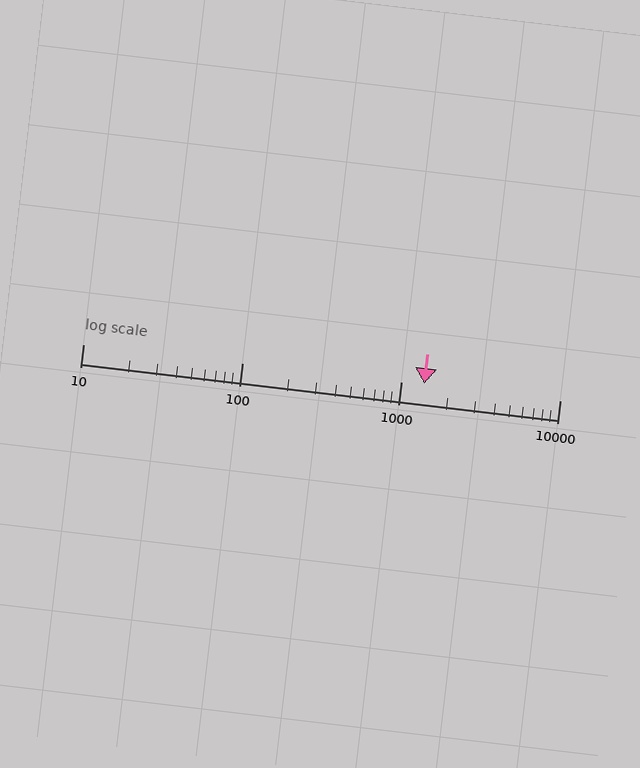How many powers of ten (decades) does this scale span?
The scale spans 3 decades, from 10 to 10000.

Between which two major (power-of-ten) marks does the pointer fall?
The pointer is between 1000 and 10000.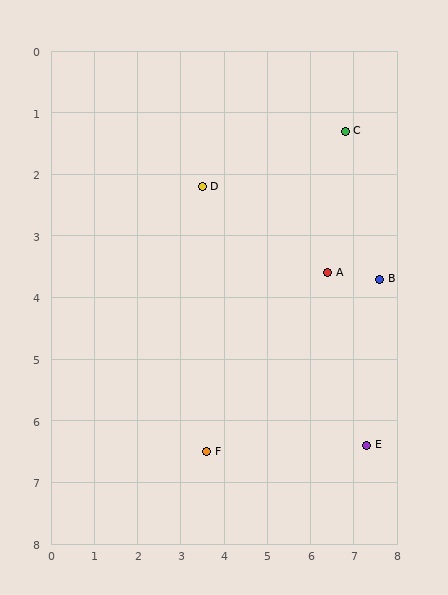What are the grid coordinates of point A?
Point A is at approximately (6.4, 3.6).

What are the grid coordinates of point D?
Point D is at approximately (3.5, 2.2).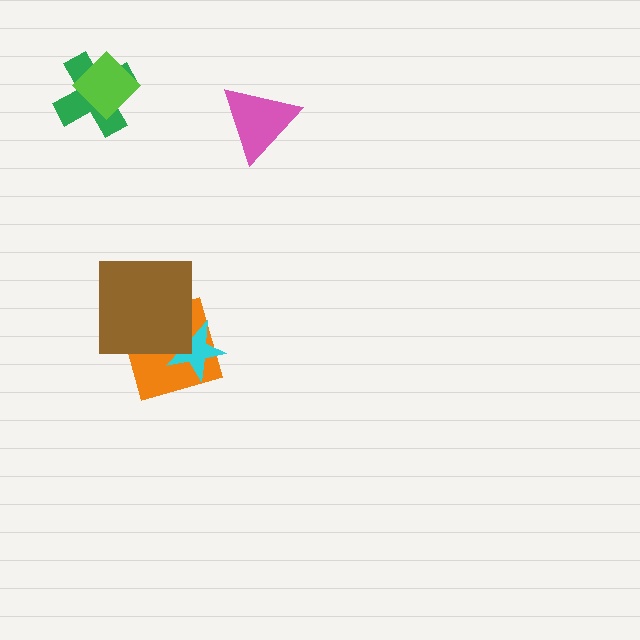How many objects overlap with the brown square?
2 objects overlap with the brown square.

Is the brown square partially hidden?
No, no other shape covers it.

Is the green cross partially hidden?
Yes, it is partially covered by another shape.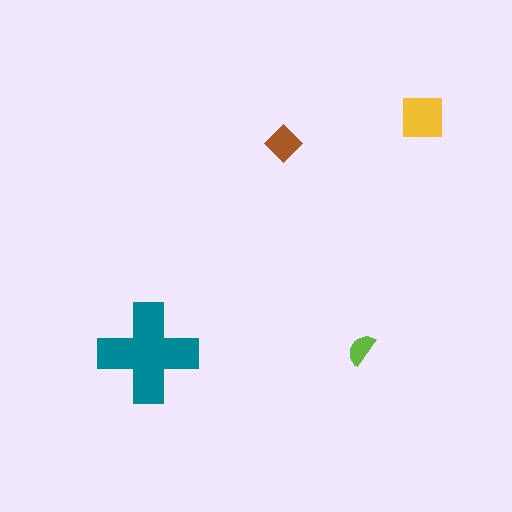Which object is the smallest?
The lime semicircle.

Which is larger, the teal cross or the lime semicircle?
The teal cross.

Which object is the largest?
The teal cross.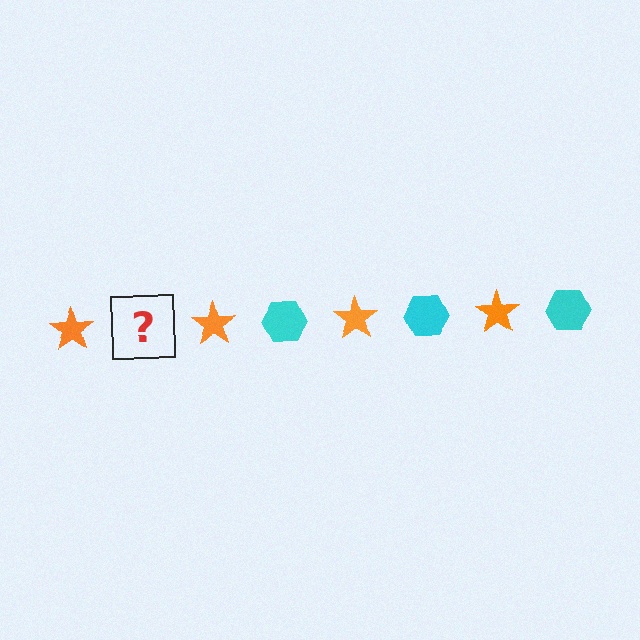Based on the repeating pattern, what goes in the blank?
The blank should be a cyan hexagon.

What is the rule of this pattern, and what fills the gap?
The rule is that the pattern alternates between orange star and cyan hexagon. The gap should be filled with a cyan hexagon.